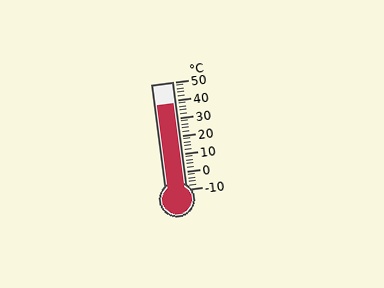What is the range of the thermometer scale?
The thermometer scale ranges from -10°C to 50°C.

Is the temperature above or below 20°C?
The temperature is above 20°C.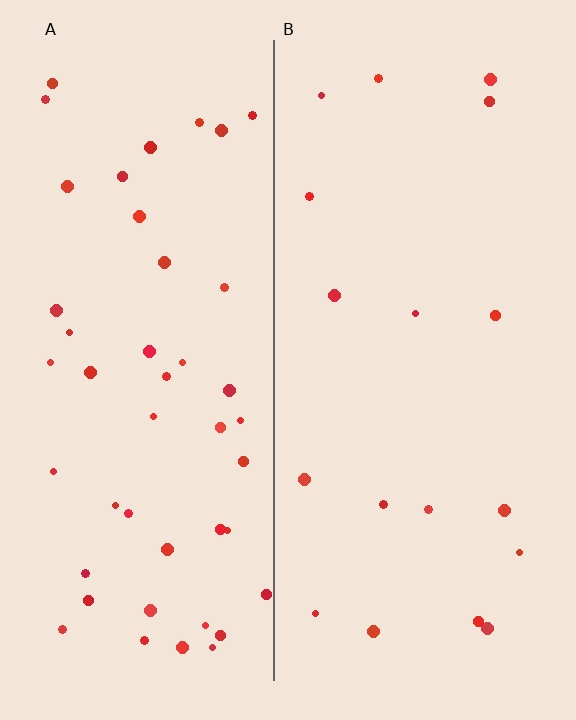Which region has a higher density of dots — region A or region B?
A (the left).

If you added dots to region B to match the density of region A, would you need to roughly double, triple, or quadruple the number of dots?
Approximately triple.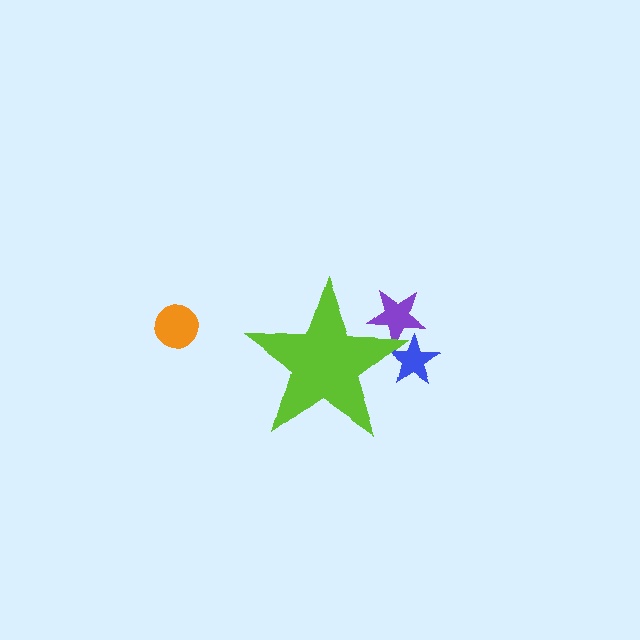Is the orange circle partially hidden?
No, the orange circle is fully visible.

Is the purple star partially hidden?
Yes, the purple star is partially hidden behind the lime star.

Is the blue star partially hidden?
Yes, the blue star is partially hidden behind the lime star.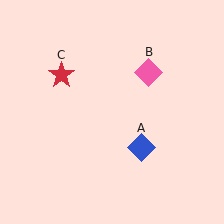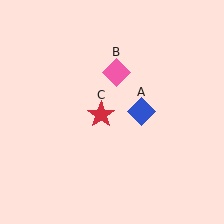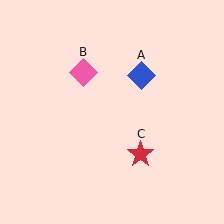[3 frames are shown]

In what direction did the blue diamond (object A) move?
The blue diamond (object A) moved up.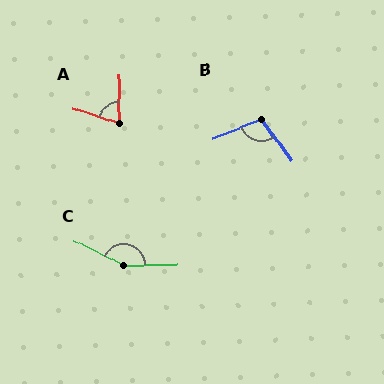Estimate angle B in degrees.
Approximately 104 degrees.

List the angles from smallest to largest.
A (72°), B (104°), C (153°).